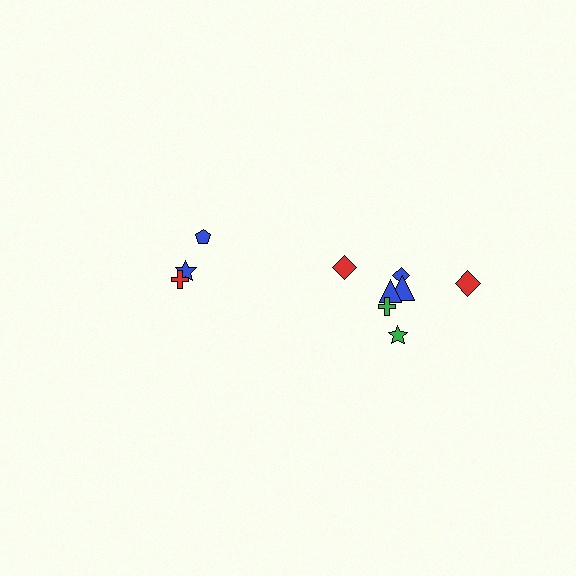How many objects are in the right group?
There are 7 objects.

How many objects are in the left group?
There are 3 objects.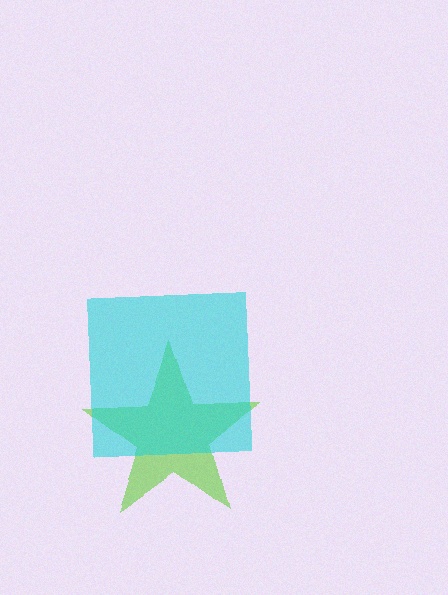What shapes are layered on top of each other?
The layered shapes are: a lime star, a cyan square.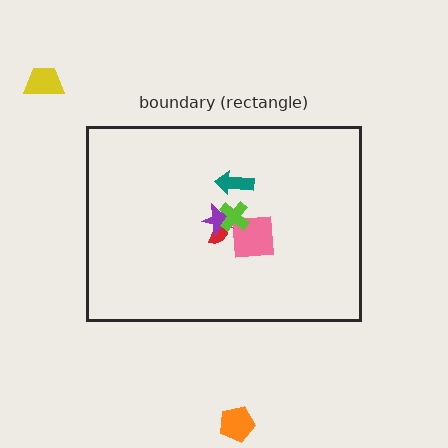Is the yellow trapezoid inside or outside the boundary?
Outside.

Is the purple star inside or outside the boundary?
Inside.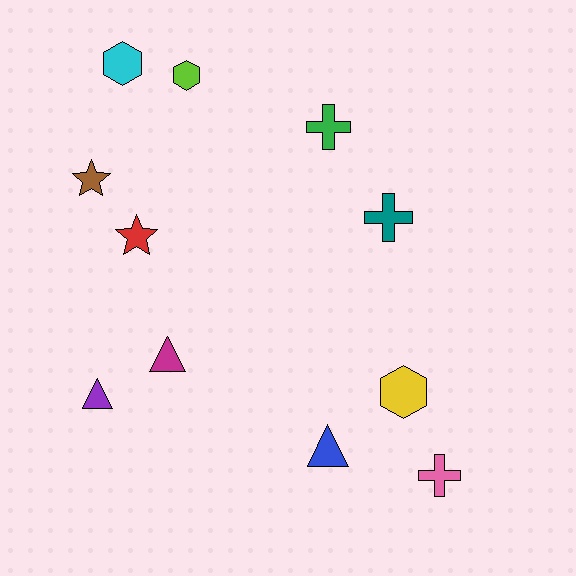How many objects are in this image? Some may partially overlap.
There are 11 objects.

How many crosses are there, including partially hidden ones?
There are 3 crosses.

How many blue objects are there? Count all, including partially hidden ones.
There is 1 blue object.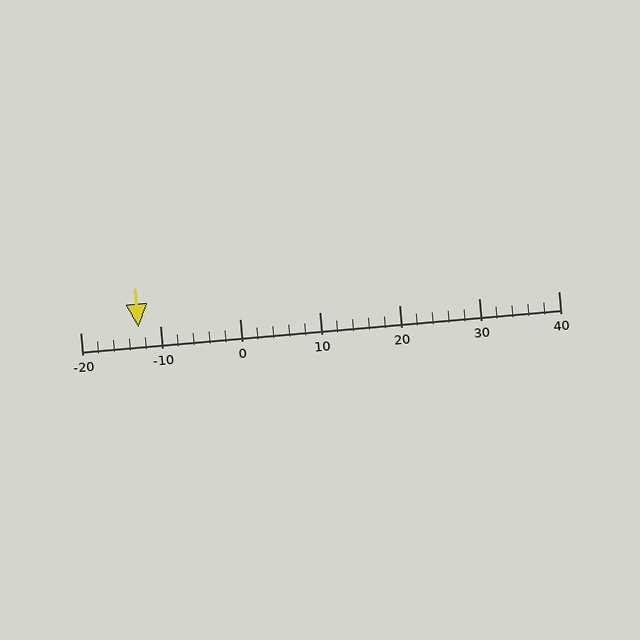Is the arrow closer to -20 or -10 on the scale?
The arrow is closer to -10.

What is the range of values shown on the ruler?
The ruler shows values from -20 to 40.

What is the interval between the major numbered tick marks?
The major tick marks are spaced 10 units apart.